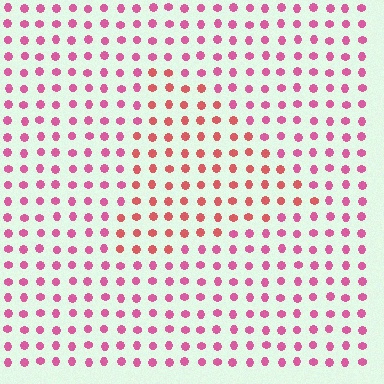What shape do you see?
I see a triangle.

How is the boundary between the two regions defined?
The boundary is defined purely by a slight shift in hue (about 30 degrees). Spacing, size, and orientation are identical on both sides.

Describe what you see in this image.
The image is filled with small pink elements in a uniform arrangement. A triangle-shaped region is visible where the elements are tinted to a slightly different hue, forming a subtle color boundary.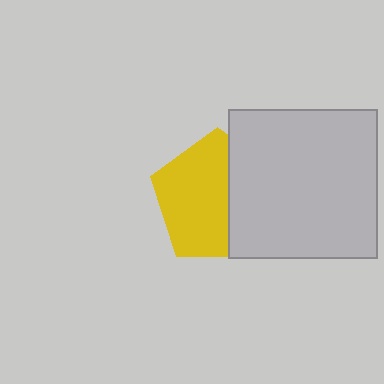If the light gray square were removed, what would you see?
You would see the complete yellow pentagon.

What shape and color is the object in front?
The object in front is a light gray square.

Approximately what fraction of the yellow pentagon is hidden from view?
Roughly 40% of the yellow pentagon is hidden behind the light gray square.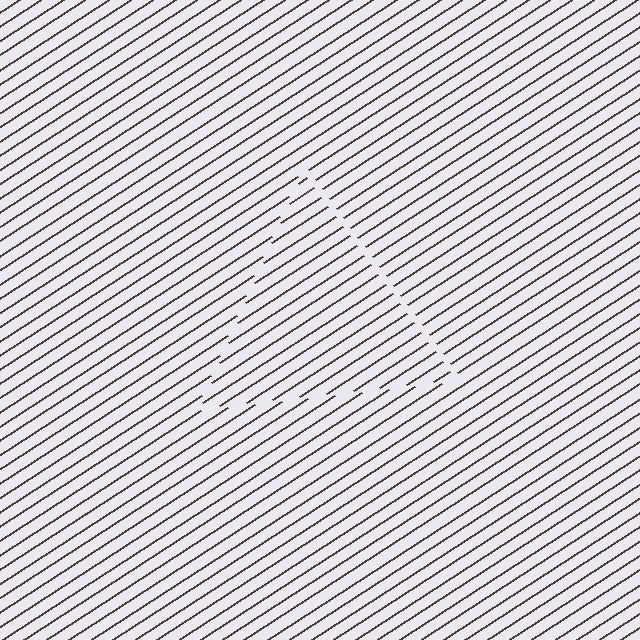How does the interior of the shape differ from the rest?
The interior of the shape contains the same grating, shifted by half a period — the contour is defined by the phase discontinuity where line-ends from the inner and outer gratings abut.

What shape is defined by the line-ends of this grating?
An illusory triangle. The interior of the shape contains the same grating, shifted by half a period — the contour is defined by the phase discontinuity where line-ends from the inner and outer gratings abut.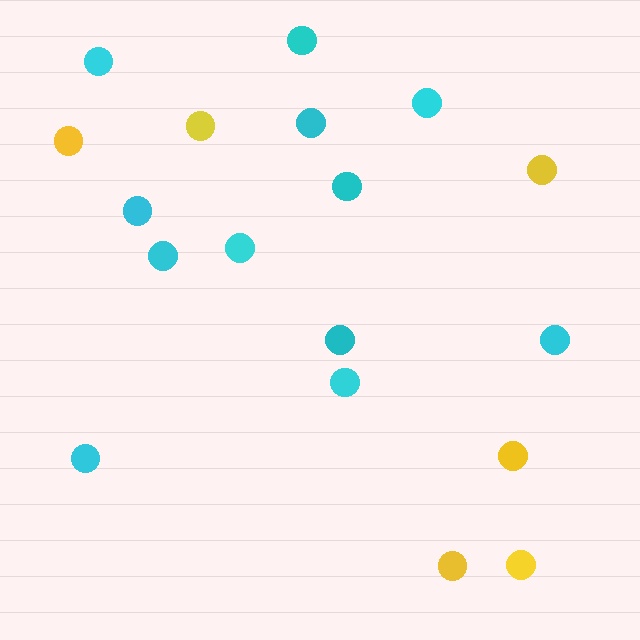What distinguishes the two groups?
There are 2 groups: one group of yellow circles (6) and one group of cyan circles (12).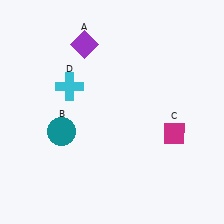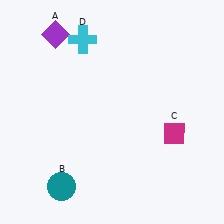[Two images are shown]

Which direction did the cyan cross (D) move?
The cyan cross (D) moved up.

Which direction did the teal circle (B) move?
The teal circle (B) moved down.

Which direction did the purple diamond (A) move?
The purple diamond (A) moved left.